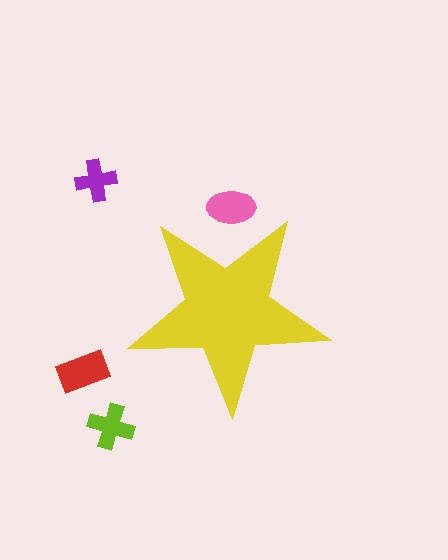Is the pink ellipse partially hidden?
Yes, the pink ellipse is partially hidden behind the yellow star.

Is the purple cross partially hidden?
No, the purple cross is fully visible.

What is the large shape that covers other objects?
A yellow star.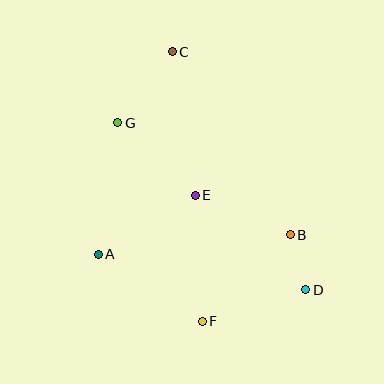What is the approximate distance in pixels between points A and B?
The distance between A and B is approximately 193 pixels.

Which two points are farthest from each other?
Points C and D are farthest from each other.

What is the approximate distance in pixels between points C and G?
The distance between C and G is approximately 90 pixels.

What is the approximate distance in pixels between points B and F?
The distance between B and F is approximately 124 pixels.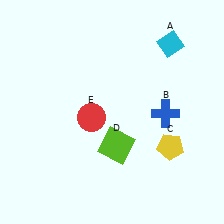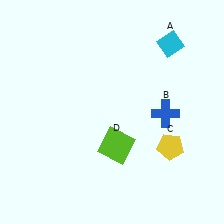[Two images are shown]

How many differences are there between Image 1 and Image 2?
There is 1 difference between the two images.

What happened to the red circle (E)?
The red circle (E) was removed in Image 2. It was in the bottom-left area of Image 1.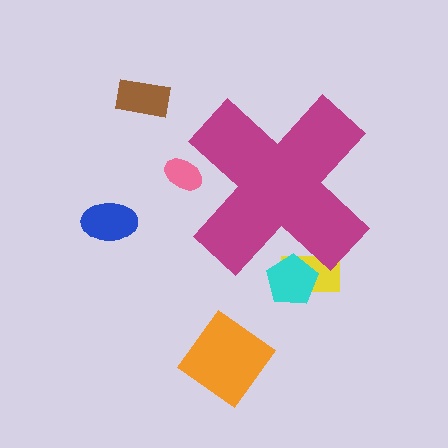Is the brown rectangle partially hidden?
No, the brown rectangle is fully visible.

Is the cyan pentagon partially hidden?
Yes, the cyan pentagon is partially hidden behind the magenta cross.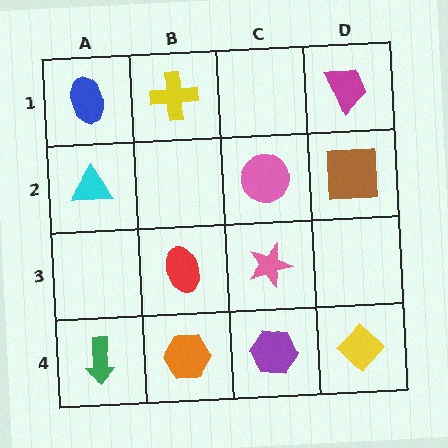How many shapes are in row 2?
3 shapes.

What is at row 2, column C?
A pink circle.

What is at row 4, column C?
A purple hexagon.